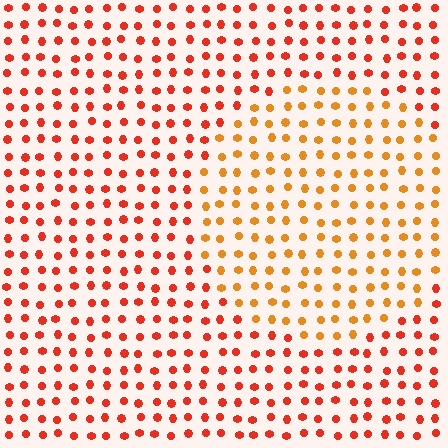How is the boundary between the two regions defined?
The boundary is defined purely by a slight shift in hue (about 29 degrees). Spacing, size, and orientation are identical on both sides.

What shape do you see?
I see a circle.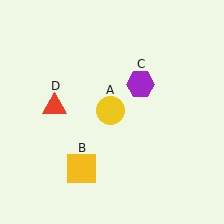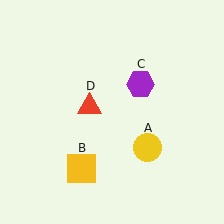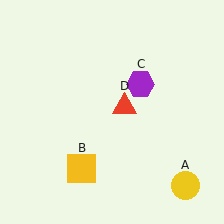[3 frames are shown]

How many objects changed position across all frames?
2 objects changed position: yellow circle (object A), red triangle (object D).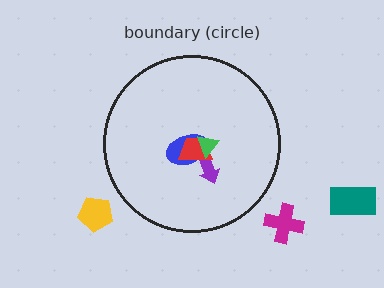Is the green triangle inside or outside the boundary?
Inside.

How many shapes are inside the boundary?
4 inside, 3 outside.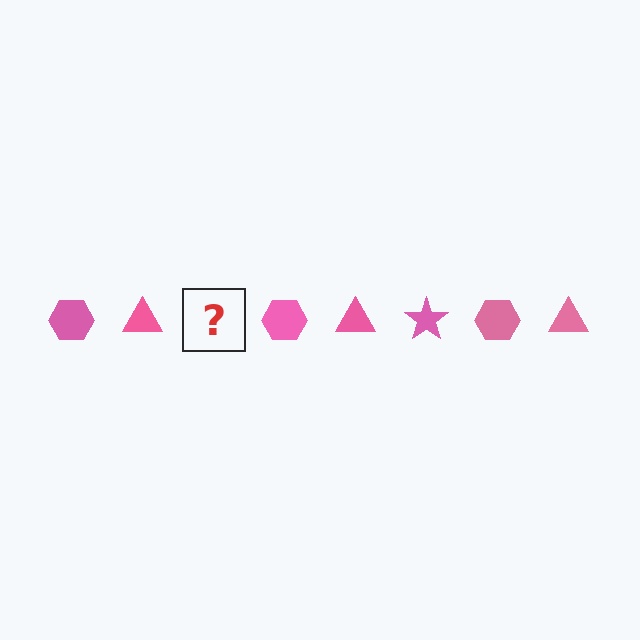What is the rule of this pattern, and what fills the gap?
The rule is that the pattern cycles through hexagon, triangle, star shapes in pink. The gap should be filled with a pink star.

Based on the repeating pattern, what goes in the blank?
The blank should be a pink star.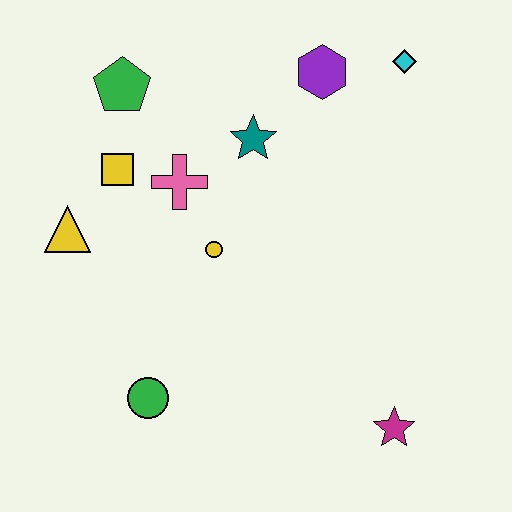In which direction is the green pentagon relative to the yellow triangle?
The green pentagon is above the yellow triangle.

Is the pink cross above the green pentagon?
No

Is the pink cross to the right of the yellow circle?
No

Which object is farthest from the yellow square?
The magenta star is farthest from the yellow square.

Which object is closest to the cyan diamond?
The purple hexagon is closest to the cyan diamond.